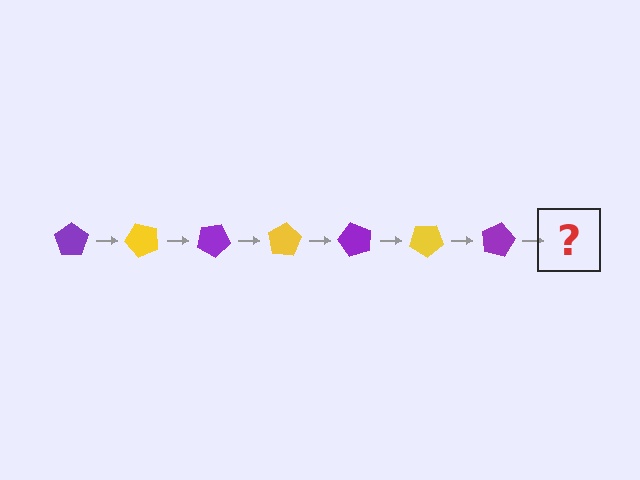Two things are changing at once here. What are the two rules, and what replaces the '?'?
The two rules are that it rotates 50 degrees each step and the color cycles through purple and yellow. The '?' should be a yellow pentagon, rotated 350 degrees from the start.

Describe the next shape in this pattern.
It should be a yellow pentagon, rotated 350 degrees from the start.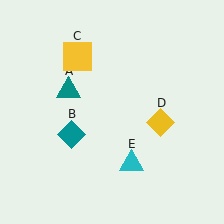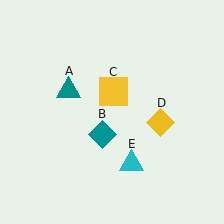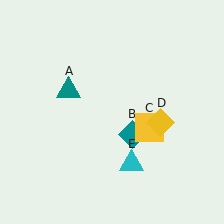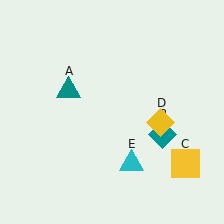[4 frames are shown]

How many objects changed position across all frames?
2 objects changed position: teal diamond (object B), yellow square (object C).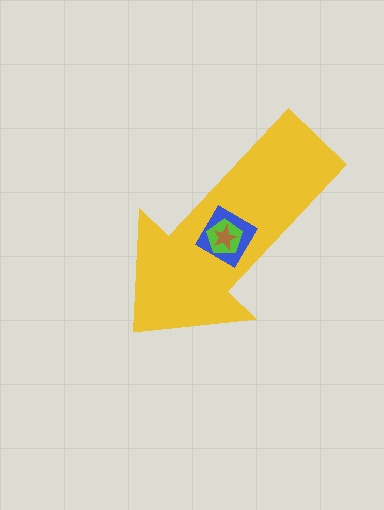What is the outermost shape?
The yellow arrow.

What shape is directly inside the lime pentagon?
The brown star.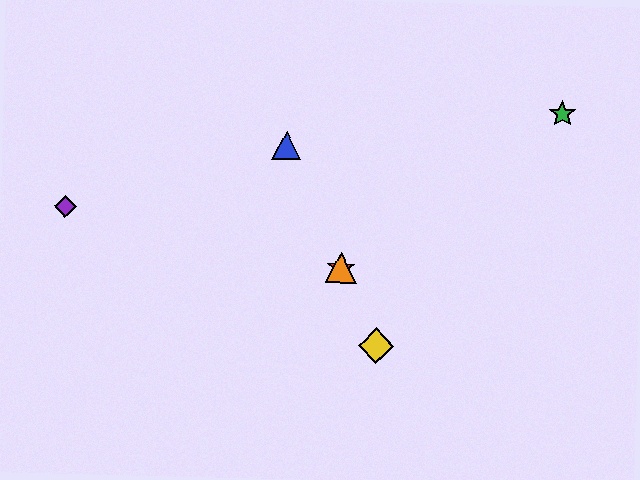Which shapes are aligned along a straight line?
The red star, the blue triangle, the yellow diamond, the orange triangle are aligned along a straight line.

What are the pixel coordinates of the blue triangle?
The blue triangle is at (286, 146).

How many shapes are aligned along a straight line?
4 shapes (the red star, the blue triangle, the yellow diamond, the orange triangle) are aligned along a straight line.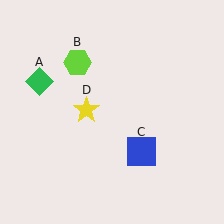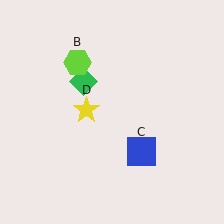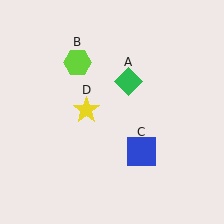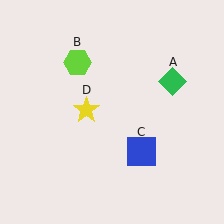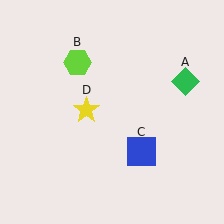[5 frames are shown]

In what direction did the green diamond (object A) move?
The green diamond (object A) moved right.